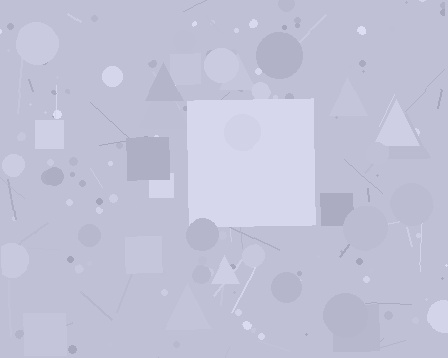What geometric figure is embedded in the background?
A square is embedded in the background.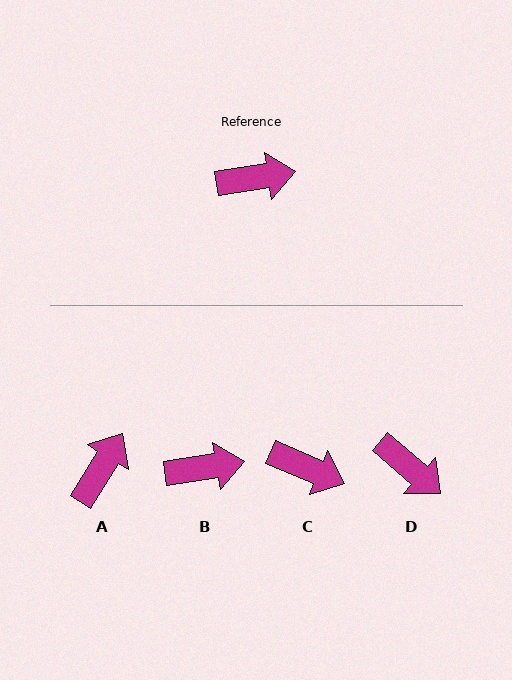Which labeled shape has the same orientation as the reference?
B.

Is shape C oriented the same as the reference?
No, it is off by about 32 degrees.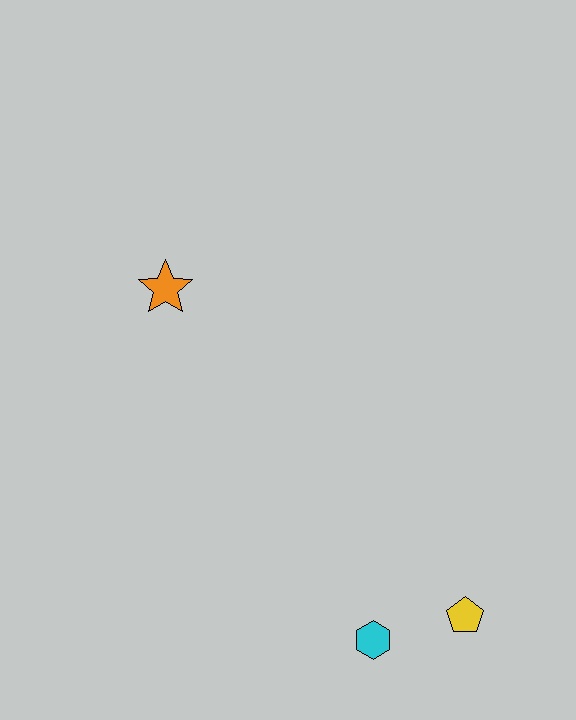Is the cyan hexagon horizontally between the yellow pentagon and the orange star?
Yes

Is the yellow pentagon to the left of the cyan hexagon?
No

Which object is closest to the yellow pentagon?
The cyan hexagon is closest to the yellow pentagon.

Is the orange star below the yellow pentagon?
No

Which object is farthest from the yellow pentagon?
The orange star is farthest from the yellow pentagon.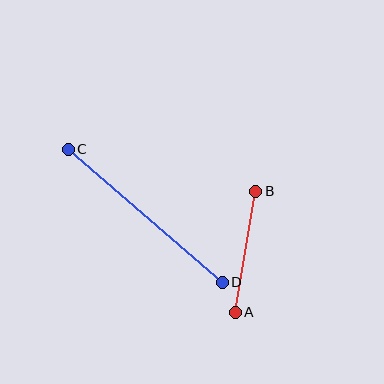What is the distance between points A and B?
The distance is approximately 123 pixels.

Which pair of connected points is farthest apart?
Points C and D are farthest apart.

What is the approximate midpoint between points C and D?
The midpoint is at approximately (145, 216) pixels.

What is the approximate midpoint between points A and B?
The midpoint is at approximately (245, 252) pixels.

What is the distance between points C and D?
The distance is approximately 203 pixels.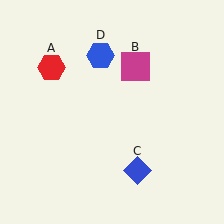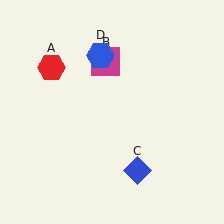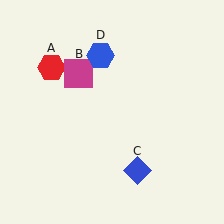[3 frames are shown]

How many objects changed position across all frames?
1 object changed position: magenta square (object B).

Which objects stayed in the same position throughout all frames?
Red hexagon (object A) and blue diamond (object C) and blue hexagon (object D) remained stationary.